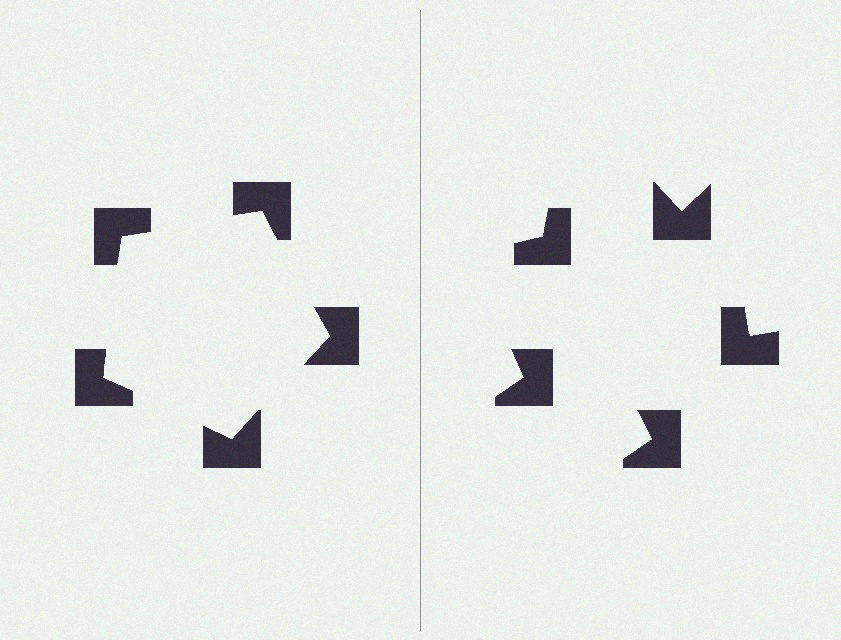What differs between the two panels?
The notched squares are positioned identically on both sides; only the wedge orientations differ. On the left they align to a pentagon; on the right they are misaligned.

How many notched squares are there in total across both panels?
10 — 5 on each side.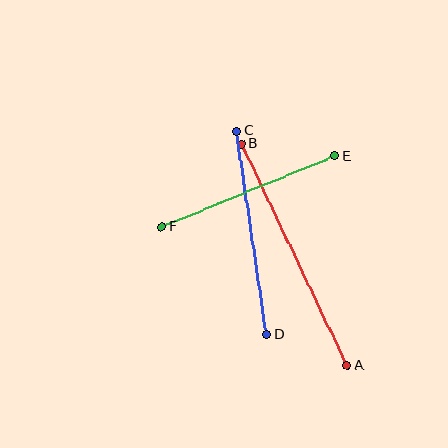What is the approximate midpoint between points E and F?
The midpoint is at approximately (249, 191) pixels.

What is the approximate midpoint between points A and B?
The midpoint is at approximately (294, 255) pixels.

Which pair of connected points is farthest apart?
Points A and B are farthest apart.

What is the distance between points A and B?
The distance is approximately 246 pixels.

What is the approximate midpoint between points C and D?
The midpoint is at approximately (251, 232) pixels.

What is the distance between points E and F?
The distance is approximately 187 pixels.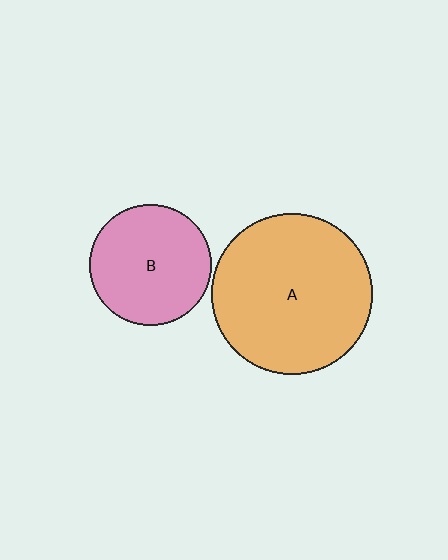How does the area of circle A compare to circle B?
Approximately 1.8 times.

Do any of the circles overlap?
No, none of the circles overlap.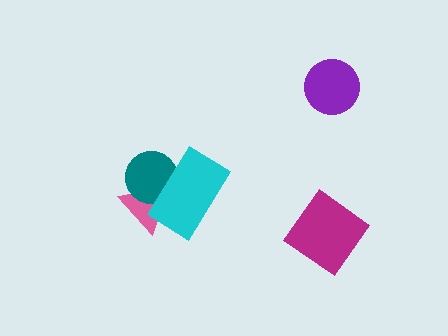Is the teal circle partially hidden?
Yes, it is partially covered by another shape.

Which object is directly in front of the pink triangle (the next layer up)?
The teal circle is directly in front of the pink triangle.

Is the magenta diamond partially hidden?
No, no other shape covers it.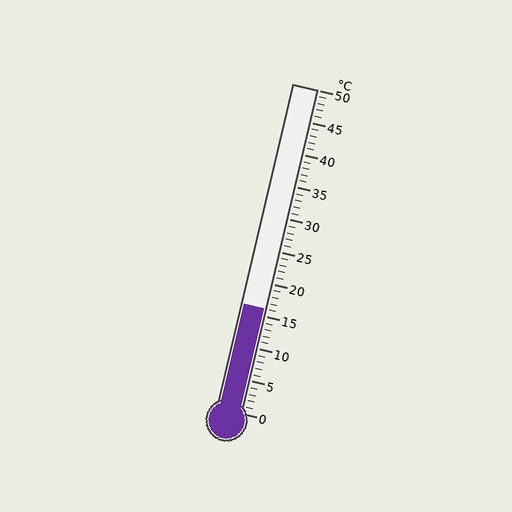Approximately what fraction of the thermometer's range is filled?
The thermometer is filled to approximately 30% of its range.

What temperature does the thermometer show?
The thermometer shows approximately 16°C.